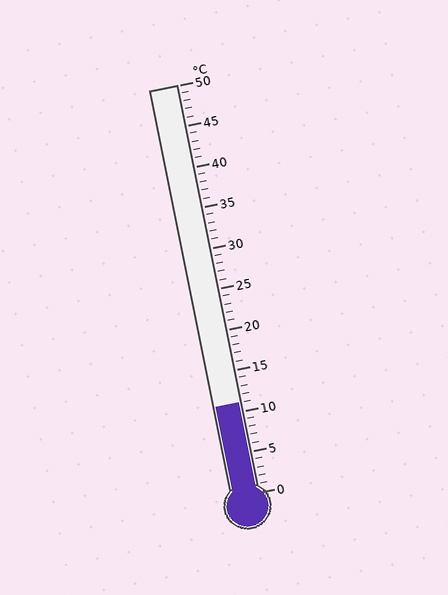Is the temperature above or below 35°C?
The temperature is below 35°C.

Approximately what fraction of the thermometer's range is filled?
The thermometer is filled to approximately 20% of its range.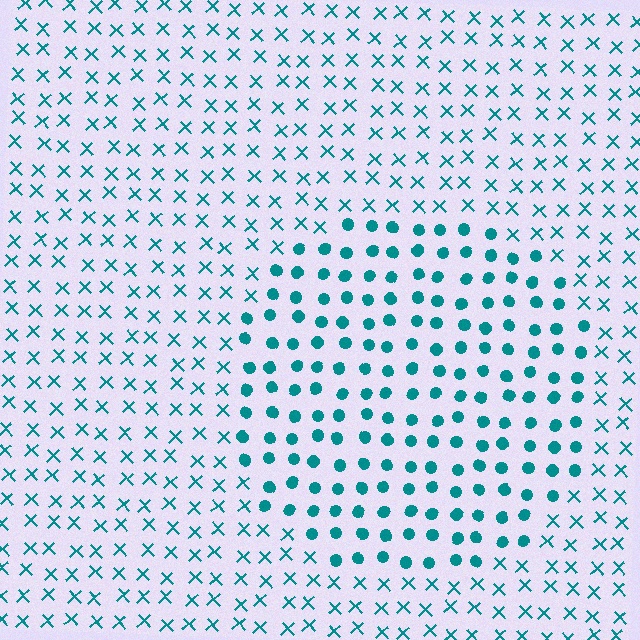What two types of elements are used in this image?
The image uses circles inside the circle region and X marks outside it.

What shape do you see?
I see a circle.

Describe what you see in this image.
The image is filled with small teal elements arranged in a uniform grid. A circle-shaped region contains circles, while the surrounding area contains X marks. The boundary is defined purely by the change in element shape.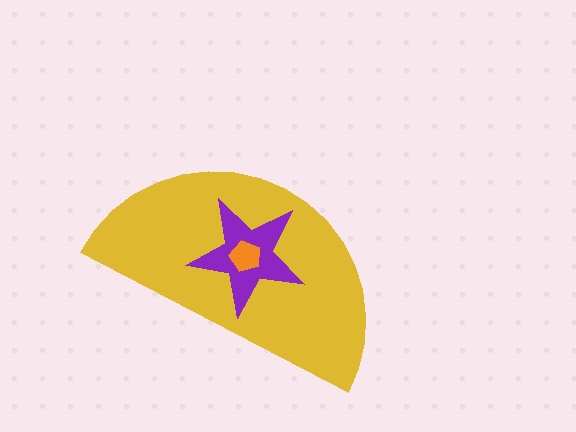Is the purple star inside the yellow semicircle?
Yes.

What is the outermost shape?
The yellow semicircle.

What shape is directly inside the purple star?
The orange pentagon.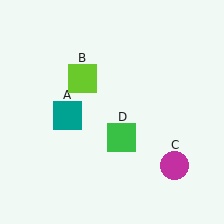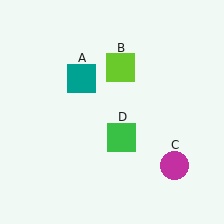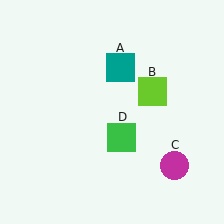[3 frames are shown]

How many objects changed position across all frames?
2 objects changed position: teal square (object A), lime square (object B).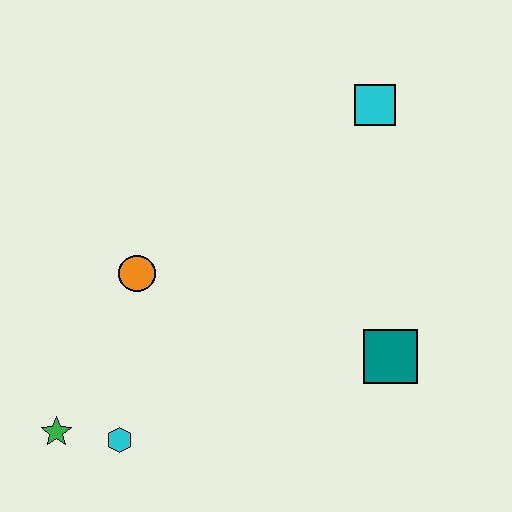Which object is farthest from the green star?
The cyan square is farthest from the green star.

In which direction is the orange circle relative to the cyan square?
The orange circle is to the left of the cyan square.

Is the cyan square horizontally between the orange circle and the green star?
No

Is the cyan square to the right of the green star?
Yes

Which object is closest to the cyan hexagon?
The green star is closest to the cyan hexagon.